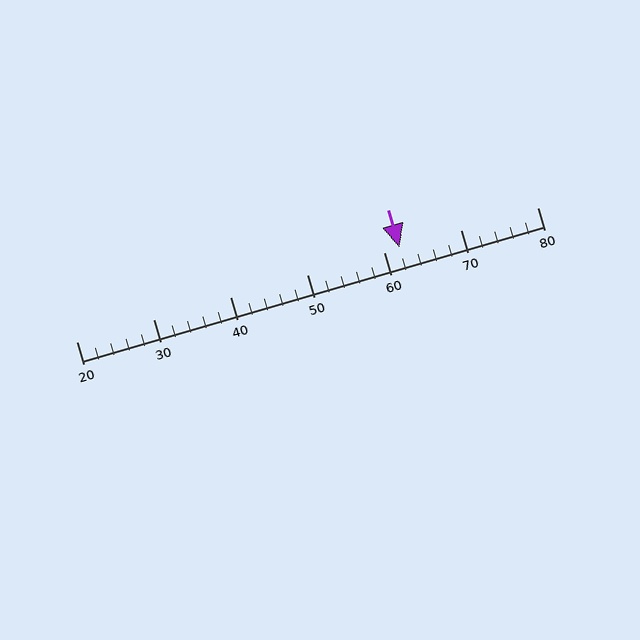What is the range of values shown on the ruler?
The ruler shows values from 20 to 80.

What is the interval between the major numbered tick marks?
The major tick marks are spaced 10 units apart.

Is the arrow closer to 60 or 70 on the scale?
The arrow is closer to 60.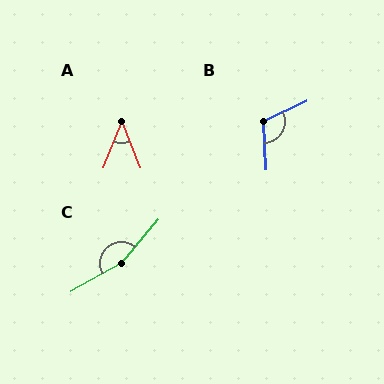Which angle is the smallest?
A, at approximately 43 degrees.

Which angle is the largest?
C, at approximately 160 degrees.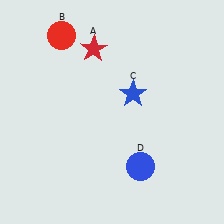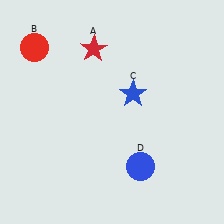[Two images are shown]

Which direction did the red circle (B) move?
The red circle (B) moved left.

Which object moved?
The red circle (B) moved left.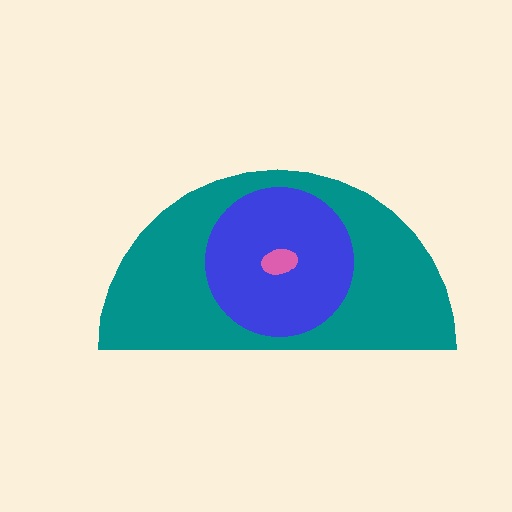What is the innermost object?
The pink ellipse.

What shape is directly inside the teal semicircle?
The blue circle.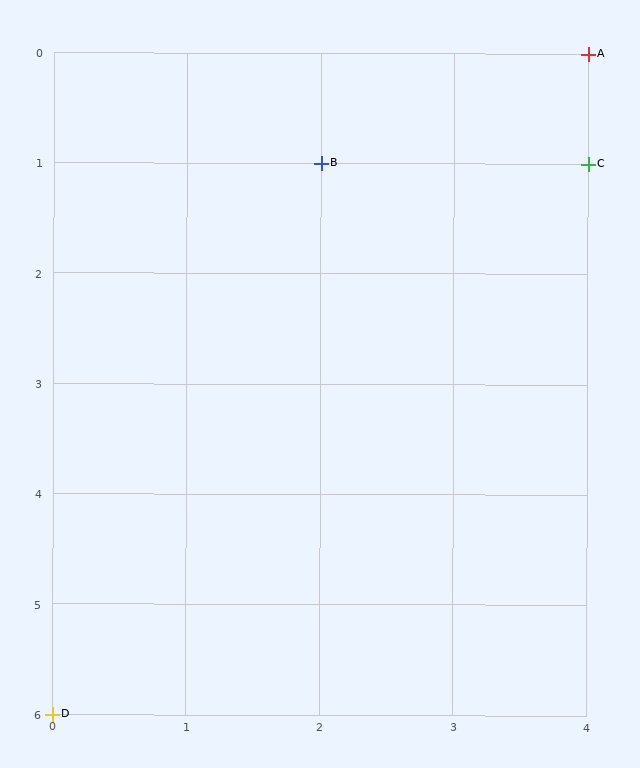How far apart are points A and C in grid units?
Points A and C are 1 row apart.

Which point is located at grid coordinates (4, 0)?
Point A is at (4, 0).